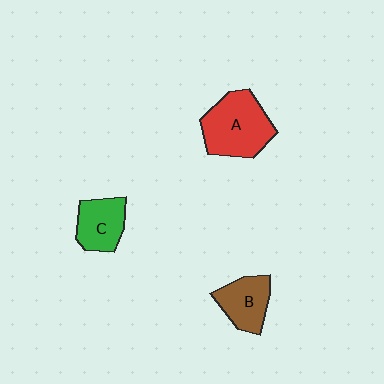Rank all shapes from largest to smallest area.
From largest to smallest: A (red), B (brown), C (green).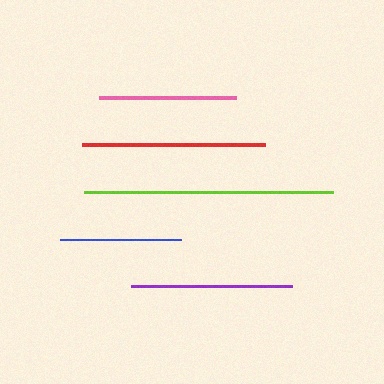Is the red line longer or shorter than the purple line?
The red line is longer than the purple line.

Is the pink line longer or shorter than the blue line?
The pink line is longer than the blue line.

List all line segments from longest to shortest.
From longest to shortest: lime, red, purple, pink, blue.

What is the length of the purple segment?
The purple segment is approximately 161 pixels long.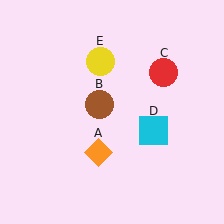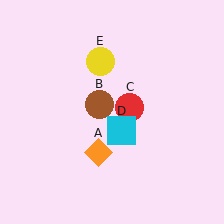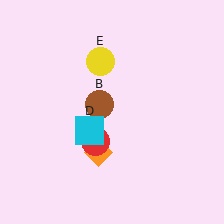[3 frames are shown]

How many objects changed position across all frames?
2 objects changed position: red circle (object C), cyan square (object D).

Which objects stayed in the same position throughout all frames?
Orange diamond (object A) and brown circle (object B) and yellow circle (object E) remained stationary.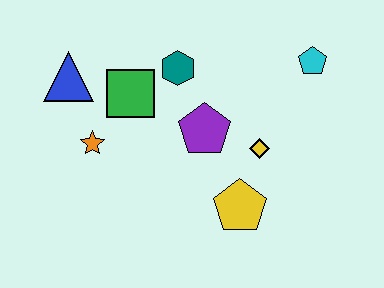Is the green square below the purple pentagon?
No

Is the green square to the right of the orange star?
Yes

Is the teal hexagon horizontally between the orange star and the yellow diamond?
Yes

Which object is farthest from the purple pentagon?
The blue triangle is farthest from the purple pentagon.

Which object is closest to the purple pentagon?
The yellow diamond is closest to the purple pentagon.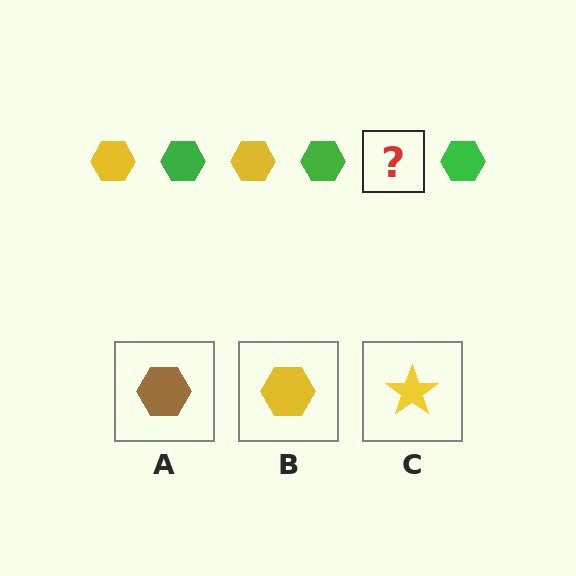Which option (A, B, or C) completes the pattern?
B.